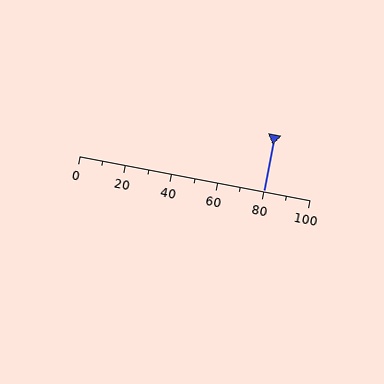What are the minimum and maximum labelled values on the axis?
The axis runs from 0 to 100.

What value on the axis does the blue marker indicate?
The marker indicates approximately 80.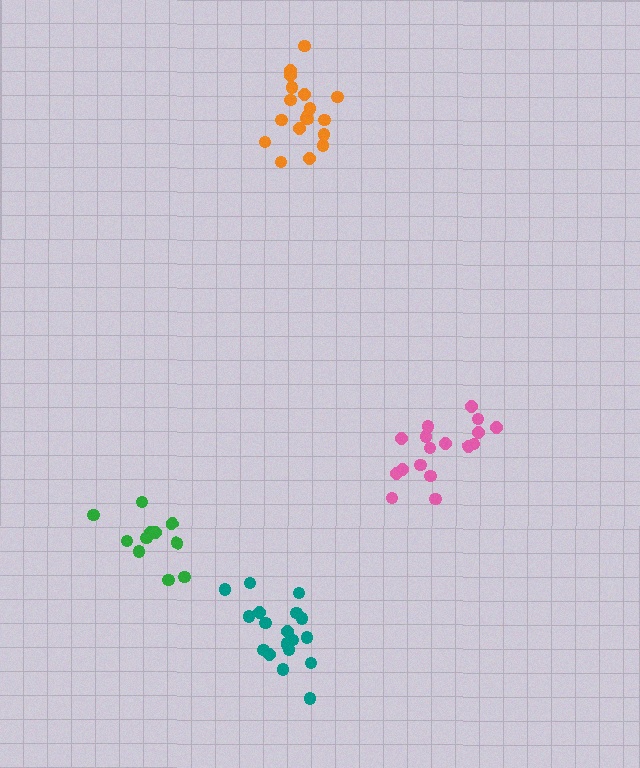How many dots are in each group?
Group 1: 13 dots, Group 2: 17 dots, Group 3: 19 dots, Group 4: 19 dots (68 total).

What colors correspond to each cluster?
The clusters are colored: green, pink, teal, orange.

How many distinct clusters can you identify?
There are 4 distinct clusters.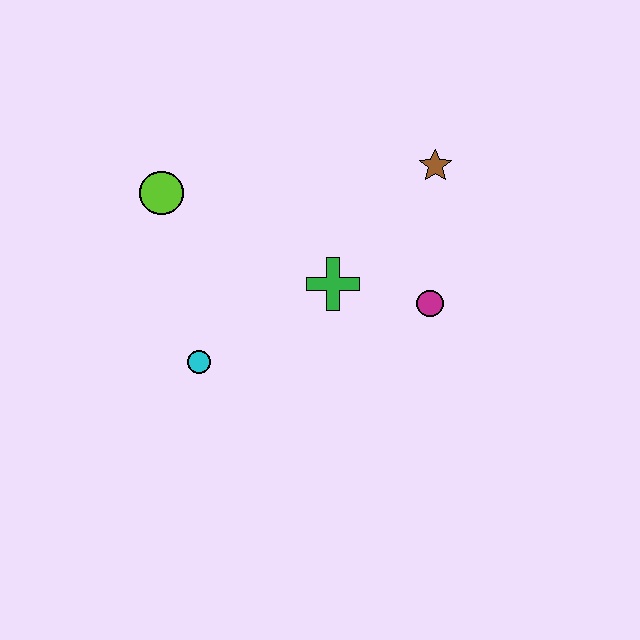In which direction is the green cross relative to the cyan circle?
The green cross is to the right of the cyan circle.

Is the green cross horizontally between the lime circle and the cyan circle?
No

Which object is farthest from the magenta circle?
The lime circle is farthest from the magenta circle.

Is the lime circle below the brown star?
Yes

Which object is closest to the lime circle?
The cyan circle is closest to the lime circle.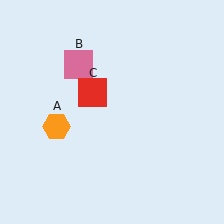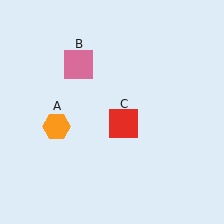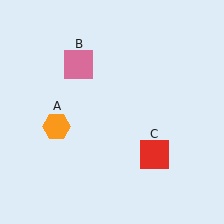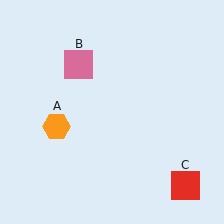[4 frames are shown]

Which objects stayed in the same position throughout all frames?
Orange hexagon (object A) and pink square (object B) remained stationary.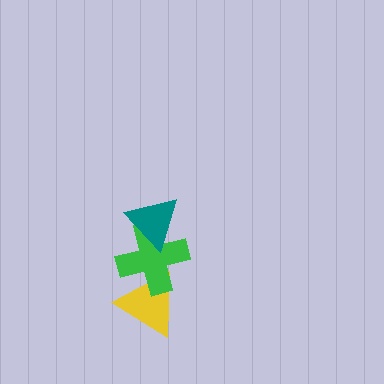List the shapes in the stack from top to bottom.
From top to bottom: the teal triangle, the green cross, the yellow triangle.